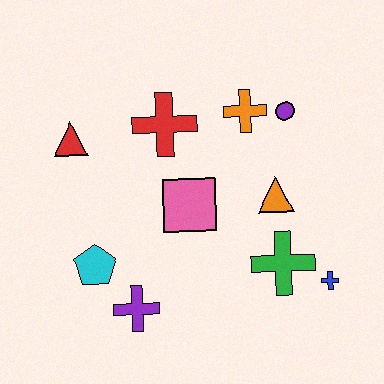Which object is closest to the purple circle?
The orange cross is closest to the purple circle.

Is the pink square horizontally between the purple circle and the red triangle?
Yes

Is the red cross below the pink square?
No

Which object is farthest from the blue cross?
The red triangle is farthest from the blue cross.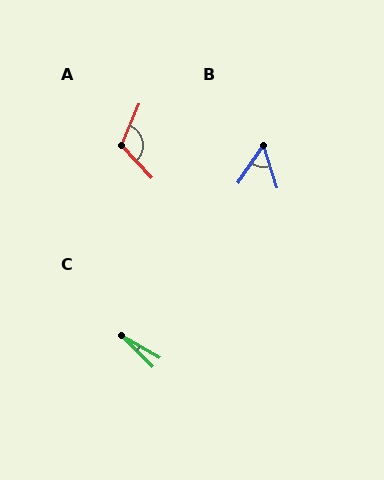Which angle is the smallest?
C, at approximately 15 degrees.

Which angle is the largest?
A, at approximately 113 degrees.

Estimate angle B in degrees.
Approximately 52 degrees.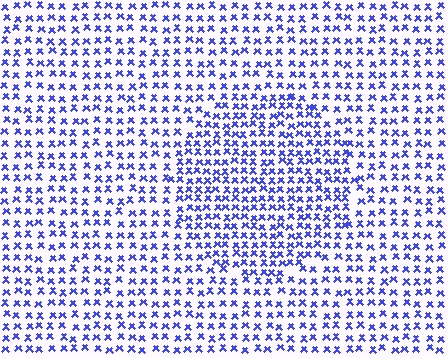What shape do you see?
I see a circle.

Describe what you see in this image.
The image contains small blue elements arranged at two different densities. A circle-shaped region is visible where the elements are more densely packed than the surrounding area.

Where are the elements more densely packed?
The elements are more densely packed inside the circle boundary.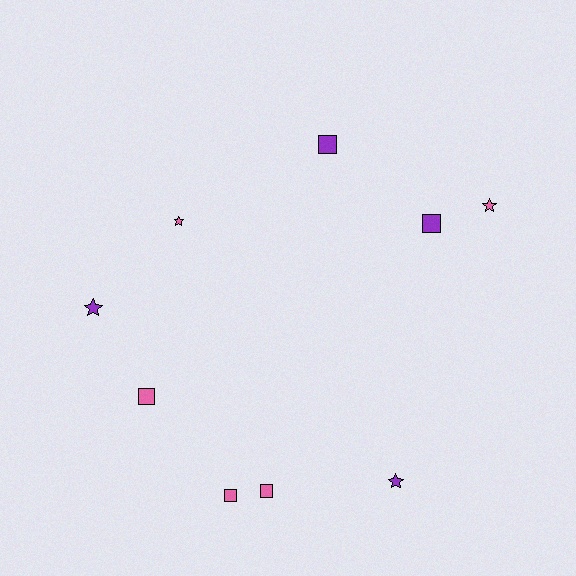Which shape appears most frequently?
Square, with 5 objects.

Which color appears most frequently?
Pink, with 5 objects.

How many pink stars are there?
There are 2 pink stars.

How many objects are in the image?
There are 9 objects.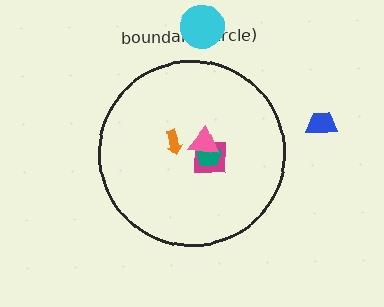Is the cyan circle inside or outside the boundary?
Outside.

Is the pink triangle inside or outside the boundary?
Inside.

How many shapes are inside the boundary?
4 inside, 2 outside.